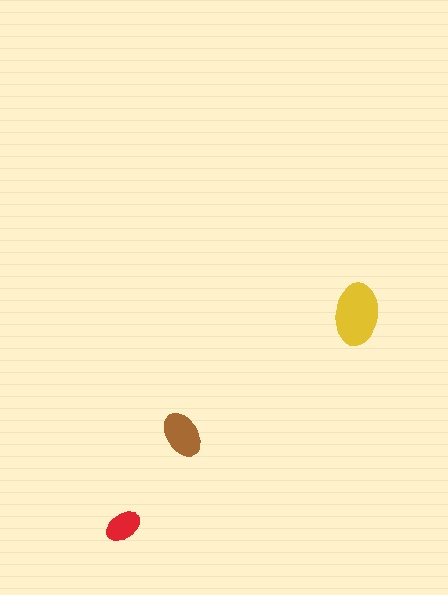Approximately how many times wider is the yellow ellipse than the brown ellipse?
About 1.5 times wider.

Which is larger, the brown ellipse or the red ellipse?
The brown one.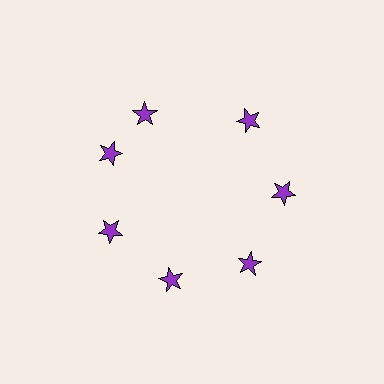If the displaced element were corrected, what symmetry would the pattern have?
It would have 7-fold rotational symmetry — the pattern would map onto itself every 51 degrees.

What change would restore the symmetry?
The symmetry would be restored by rotating it back into even spacing with its neighbors so that all 7 stars sit at equal angles and equal distance from the center.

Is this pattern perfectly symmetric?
No. The 7 purple stars are arranged in a ring, but one element near the 12 o'clock position is rotated out of alignment along the ring, breaking the 7-fold rotational symmetry.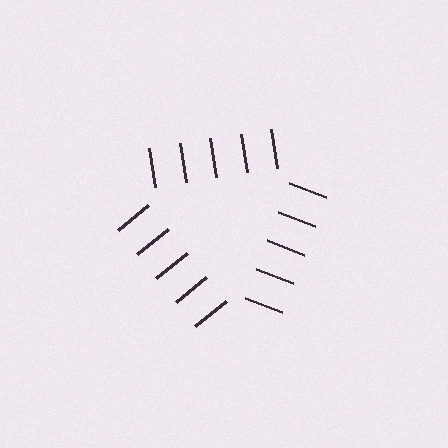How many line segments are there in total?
15 — 5 along each of the 3 edges.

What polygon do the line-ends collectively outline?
An illusory triangle — the line segments terminate on its edges but no continuous stroke is drawn.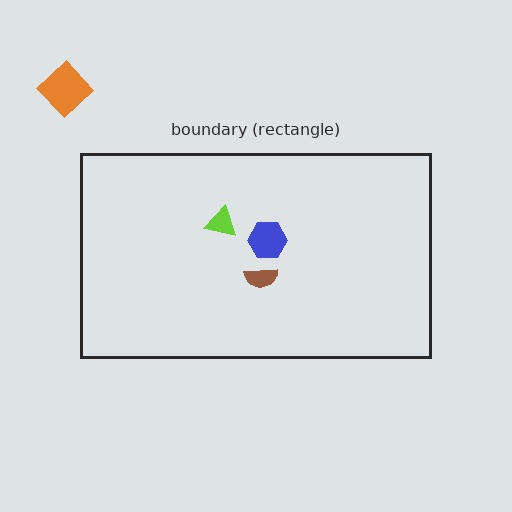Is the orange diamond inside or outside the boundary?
Outside.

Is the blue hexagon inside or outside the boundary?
Inside.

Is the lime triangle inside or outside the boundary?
Inside.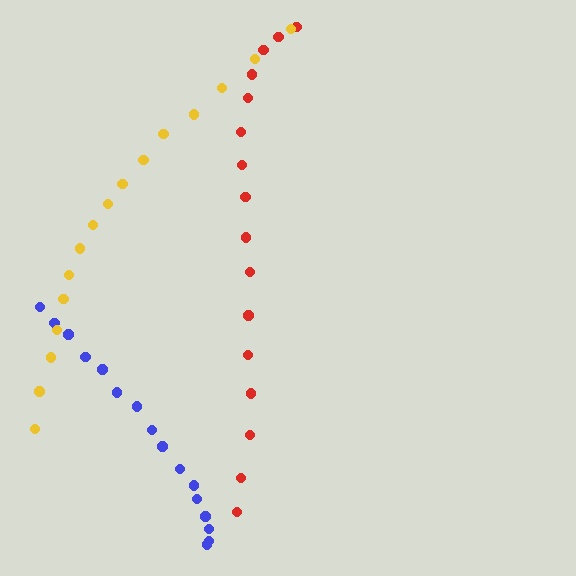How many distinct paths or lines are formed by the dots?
There are 3 distinct paths.